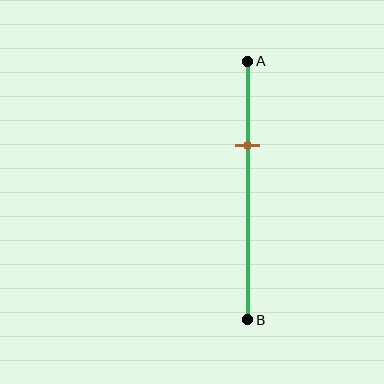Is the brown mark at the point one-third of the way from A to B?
Yes, the mark is approximately at the one-third point.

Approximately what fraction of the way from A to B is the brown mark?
The brown mark is approximately 35% of the way from A to B.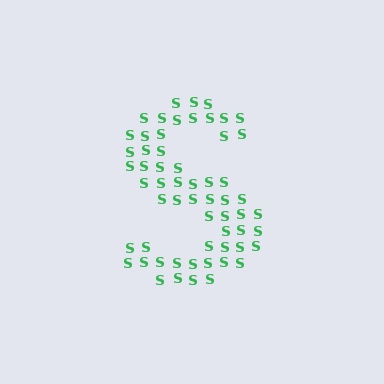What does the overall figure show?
The overall figure shows the letter S.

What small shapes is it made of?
It is made of small letter S's.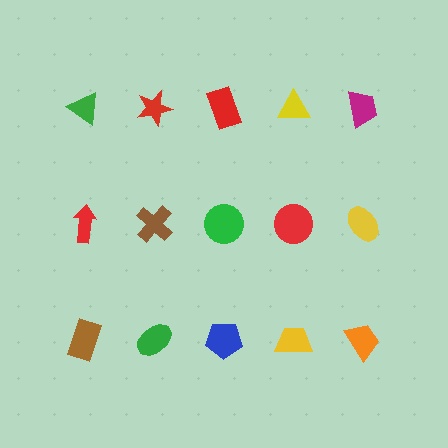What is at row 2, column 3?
A green circle.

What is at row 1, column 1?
A green triangle.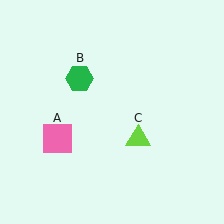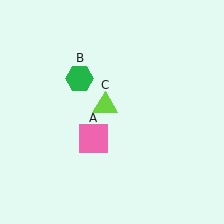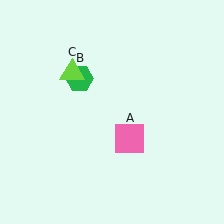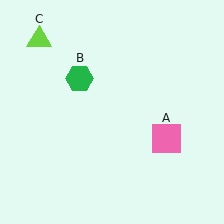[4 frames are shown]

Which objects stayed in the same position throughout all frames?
Green hexagon (object B) remained stationary.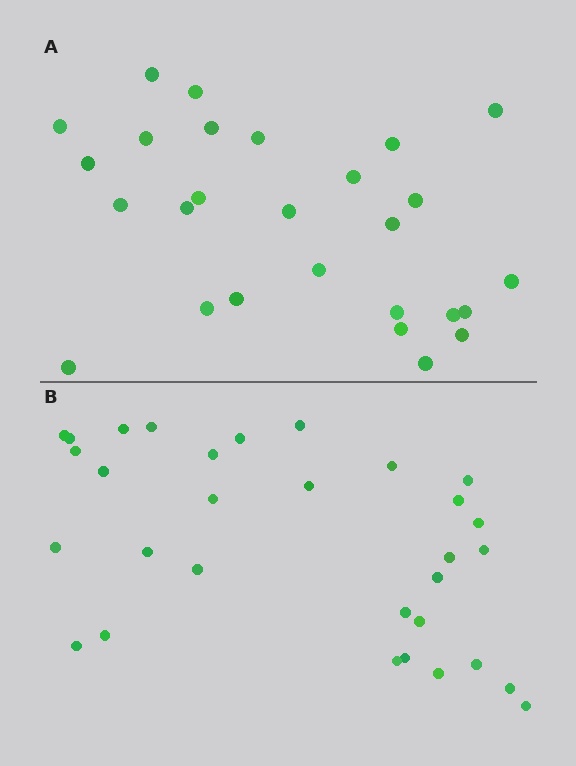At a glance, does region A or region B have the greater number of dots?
Region B (the bottom region) has more dots.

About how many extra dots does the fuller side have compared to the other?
Region B has about 4 more dots than region A.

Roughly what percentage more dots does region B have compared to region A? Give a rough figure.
About 15% more.